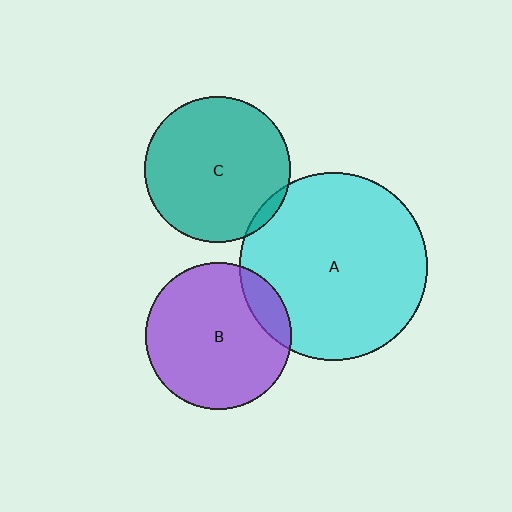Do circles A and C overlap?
Yes.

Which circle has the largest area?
Circle A (cyan).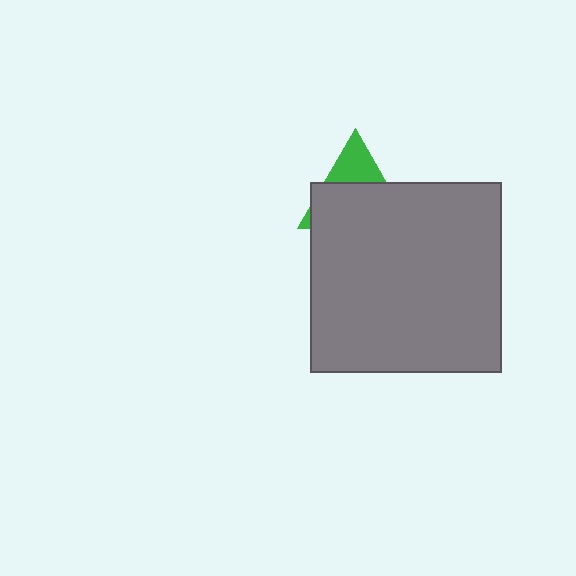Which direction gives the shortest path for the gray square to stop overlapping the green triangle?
Moving down gives the shortest separation.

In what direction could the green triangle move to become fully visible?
The green triangle could move up. That would shift it out from behind the gray square entirely.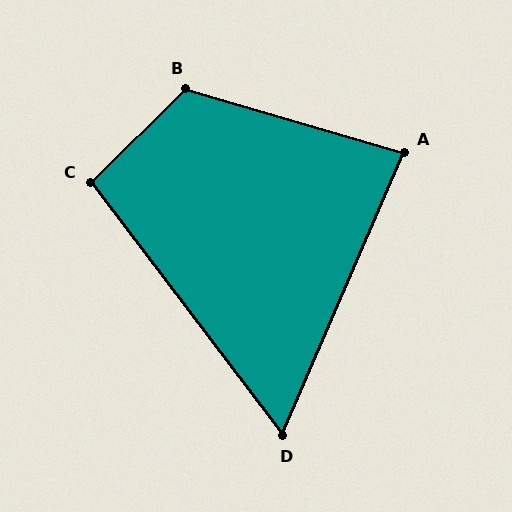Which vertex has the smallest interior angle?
D, at approximately 61 degrees.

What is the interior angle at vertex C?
Approximately 97 degrees (obtuse).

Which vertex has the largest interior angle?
B, at approximately 119 degrees.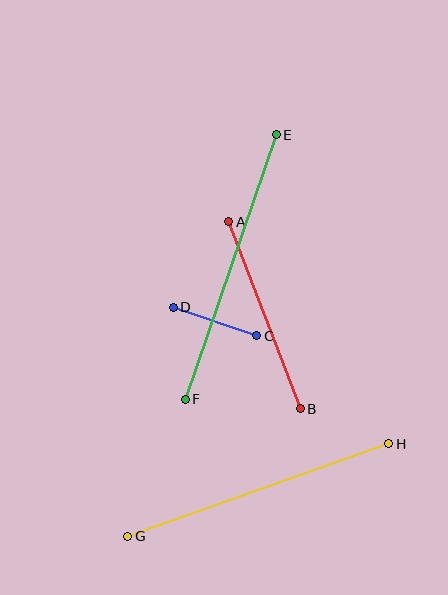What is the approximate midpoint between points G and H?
The midpoint is at approximately (258, 490) pixels.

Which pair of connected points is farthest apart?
Points E and F are farthest apart.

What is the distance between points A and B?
The distance is approximately 200 pixels.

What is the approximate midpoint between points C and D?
The midpoint is at approximately (215, 321) pixels.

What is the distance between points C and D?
The distance is approximately 89 pixels.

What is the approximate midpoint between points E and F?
The midpoint is at approximately (231, 267) pixels.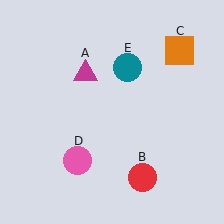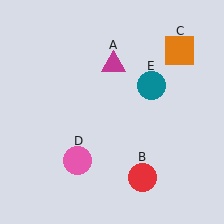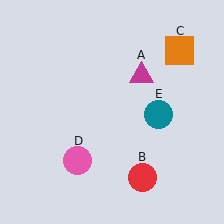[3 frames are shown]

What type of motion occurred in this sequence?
The magenta triangle (object A), teal circle (object E) rotated clockwise around the center of the scene.